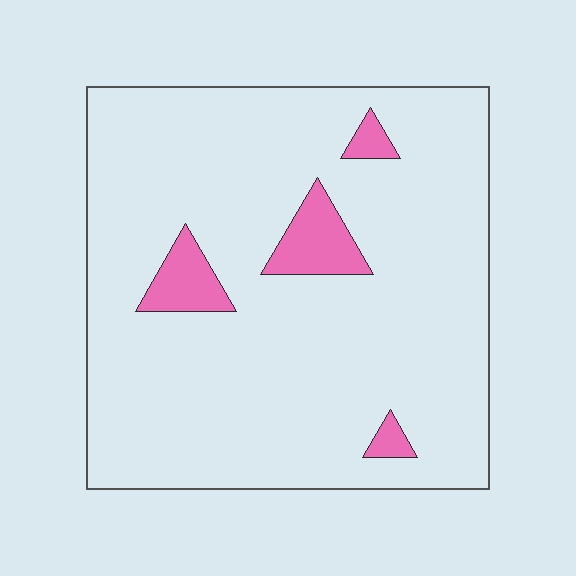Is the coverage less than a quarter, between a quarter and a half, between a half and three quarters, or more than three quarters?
Less than a quarter.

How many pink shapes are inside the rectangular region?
4.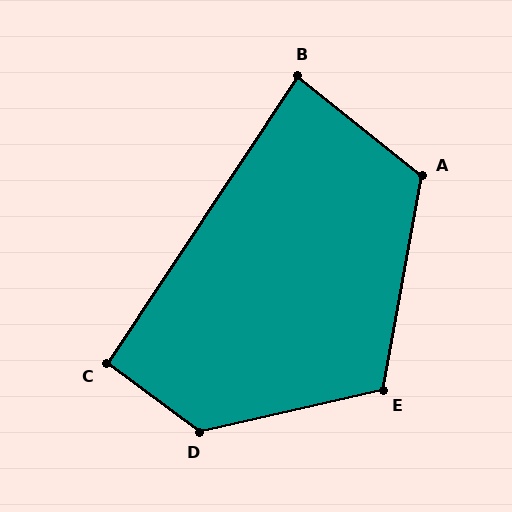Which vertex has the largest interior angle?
D, at approximately 131 degrees.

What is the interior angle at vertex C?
Approximately 92 degrees (approximately right).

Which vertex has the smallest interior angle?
B, at approximately 85 degrees.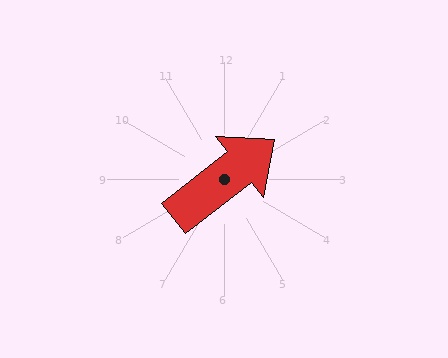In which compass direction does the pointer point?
Northeast.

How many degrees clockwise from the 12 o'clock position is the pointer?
Approximately 51 degrees.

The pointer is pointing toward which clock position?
Roughly 2 o'clock.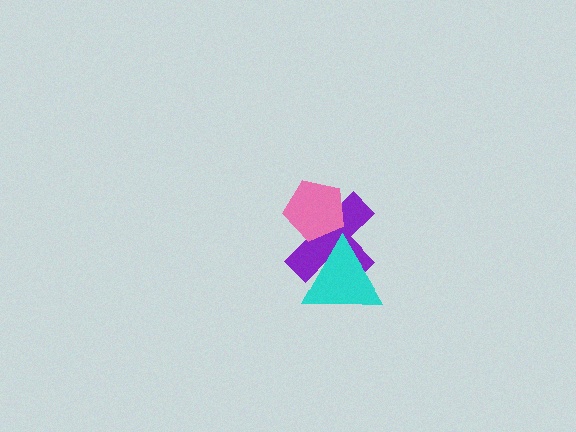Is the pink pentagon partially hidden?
No, no other shape covers it.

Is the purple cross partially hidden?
Yes, it is partially covered by another shape.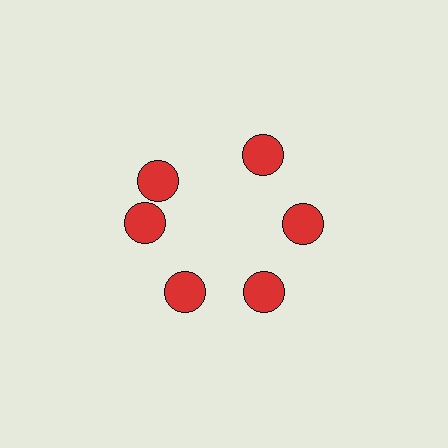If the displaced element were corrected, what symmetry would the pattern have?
It would have 6-fold rotational symmetry — the pattern would map onto itself every 60 degrees.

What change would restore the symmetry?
The symmetry would be restored by rotating it back into even spacing with its neighbors so that all 6 circles sit at equal angles and equal distance from the center.